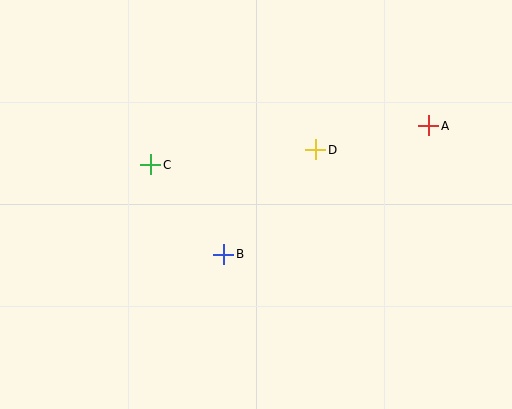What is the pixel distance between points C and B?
The distance between C and B is 115 pixels.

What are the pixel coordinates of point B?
Point B is at (224, 254).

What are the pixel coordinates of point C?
Point C is at (151, 165).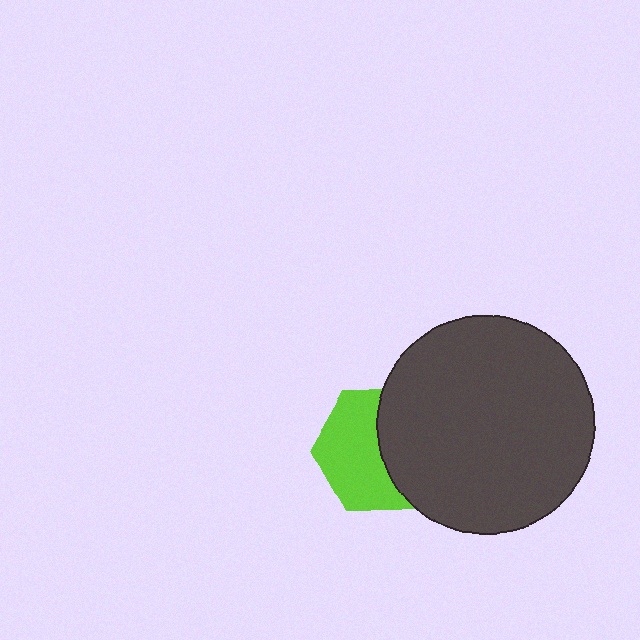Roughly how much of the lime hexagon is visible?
About half of it is visible (roughly 56%).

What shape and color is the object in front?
The object in front is a dark gray circle.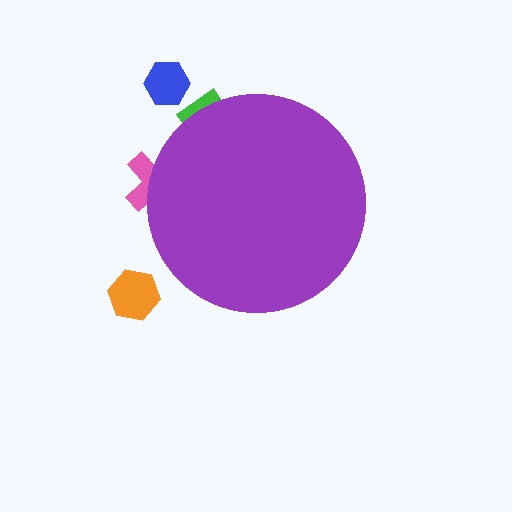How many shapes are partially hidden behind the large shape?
2 shapes are partially hidden.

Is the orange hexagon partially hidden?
No, the orange hexagon is fully visible.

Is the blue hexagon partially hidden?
No, the blue hexagon is fully visible.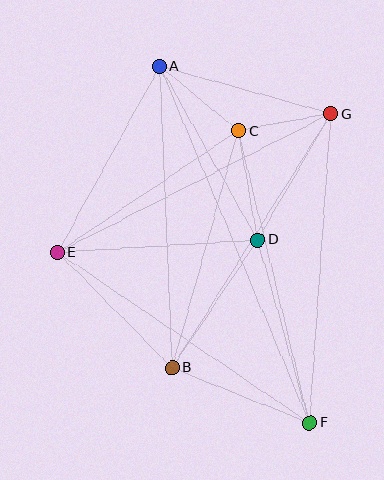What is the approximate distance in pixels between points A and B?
The distance between A and B is approximately 302 pixels.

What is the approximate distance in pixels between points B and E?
The distance between B and E is approximately 163 pixels.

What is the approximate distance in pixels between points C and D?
The distance between C and D is approximately 111 pixels.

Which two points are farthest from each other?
Points A and F are farthest from each other.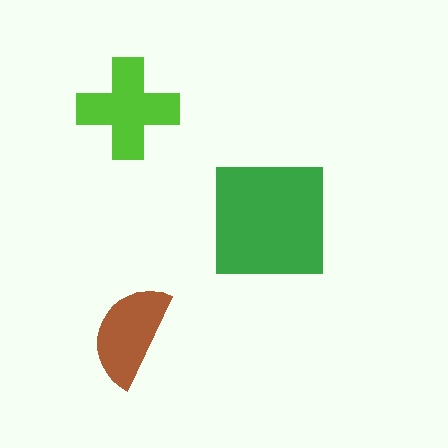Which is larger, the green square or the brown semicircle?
The green square.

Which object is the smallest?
The brown semicircle.